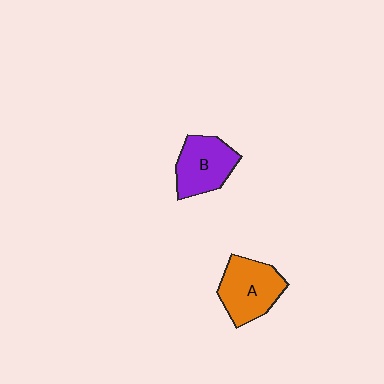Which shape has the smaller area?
Shape B (purple).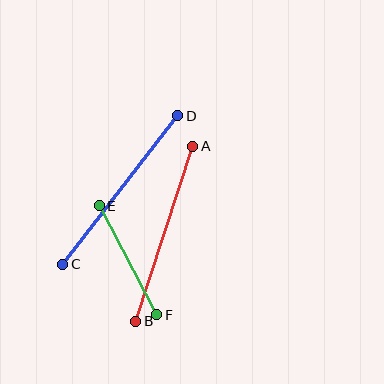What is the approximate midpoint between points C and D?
The midpoint is at approximately (120, 190) pixels.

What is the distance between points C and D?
The distance is approximately 188 pixels.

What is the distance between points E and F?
The distance is approximately 123 pixels.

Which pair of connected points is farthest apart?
Points C and D are farthest apart.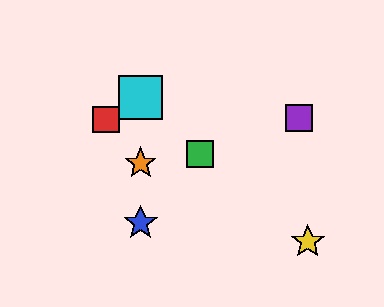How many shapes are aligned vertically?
3 shapes (the blue star, the orange star, the cyan square) are aligned vertically.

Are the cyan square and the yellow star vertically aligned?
No, the cyan square is at x≈141 and the yellow star is at x≈308.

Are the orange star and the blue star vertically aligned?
Yes, both are at x≈141.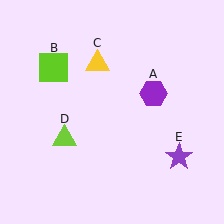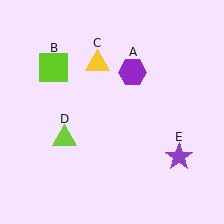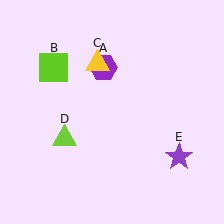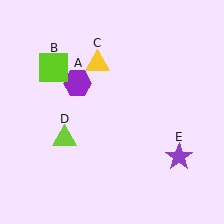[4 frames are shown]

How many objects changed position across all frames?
1 object changed position: purple hexagon (object A).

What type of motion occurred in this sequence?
The purple hexagon (object A) rotated counterclockwise around the center of the scene.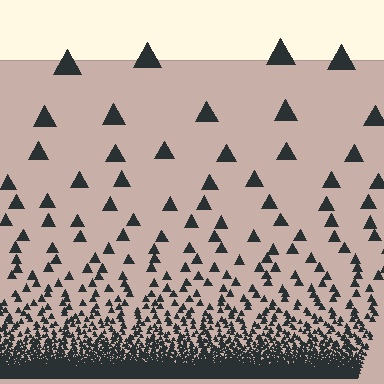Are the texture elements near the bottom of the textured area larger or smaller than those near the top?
Smaller. The gradient is inverted — elements near the bottom are smaller and denser.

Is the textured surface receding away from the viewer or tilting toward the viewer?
The surface appears to tilt toward the viewer. Texture elements get larger and sparser toward the top.